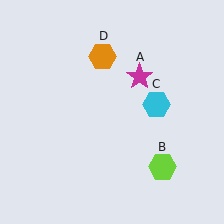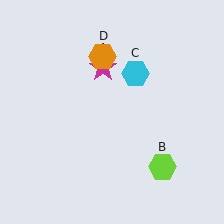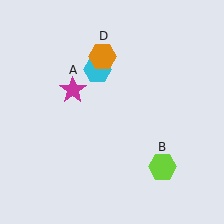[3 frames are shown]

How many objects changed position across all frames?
2 objects changed position: magenta star (object A), cyan hexagon (object C).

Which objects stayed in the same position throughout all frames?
Lime hexagon (object B) and orange hexagon (object D) remained stationary.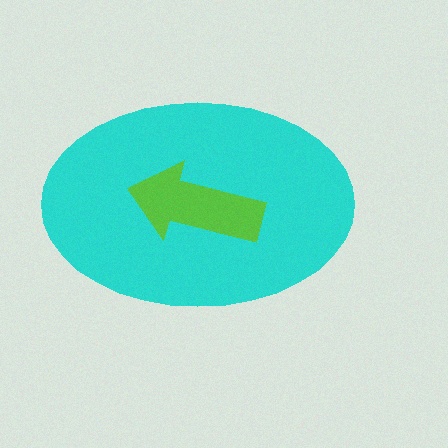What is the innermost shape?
The lime arrow.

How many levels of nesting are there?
2.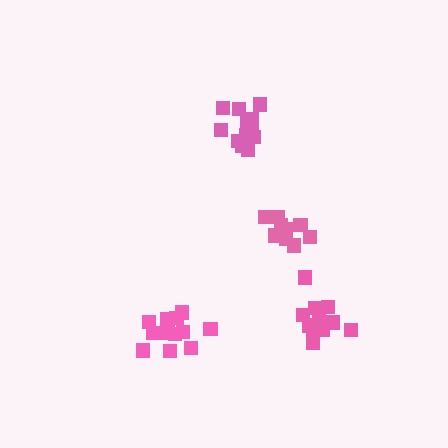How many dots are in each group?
Group 1: 12 dots, Group 2: 9 dots, Group 3: 13 dots, Group 4: 12 dots (46 total).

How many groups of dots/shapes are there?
There are 4 groups.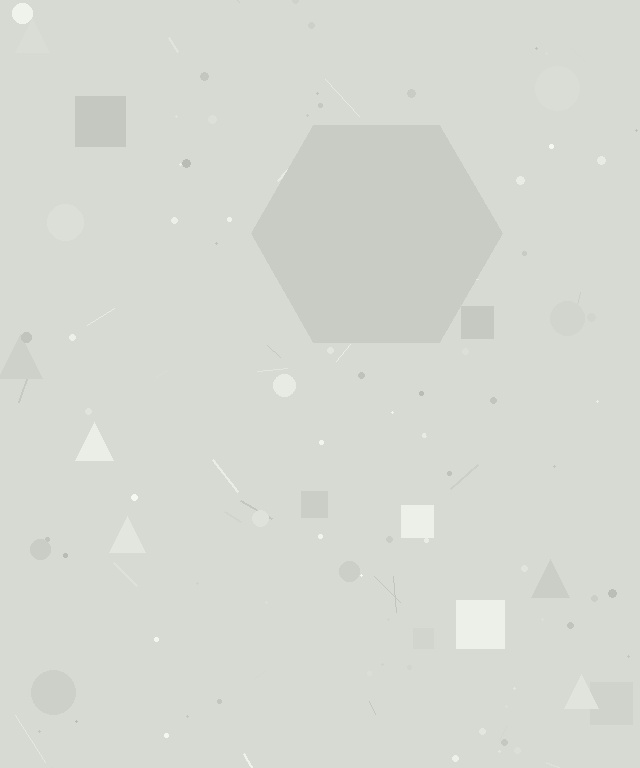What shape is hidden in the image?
A hexagon is hidden in the image.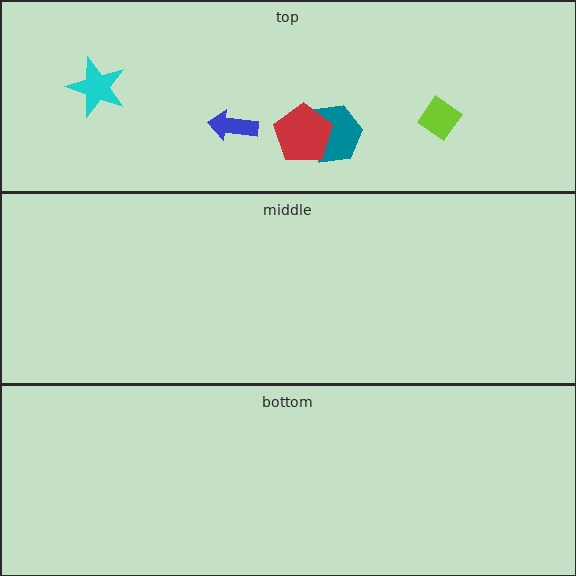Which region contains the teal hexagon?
The top region.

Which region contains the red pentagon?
The top region.